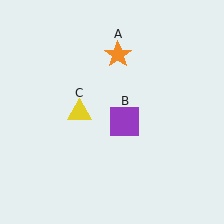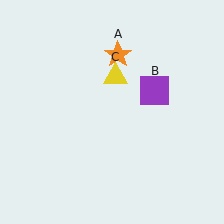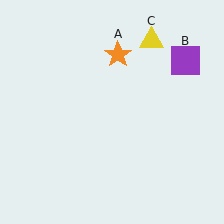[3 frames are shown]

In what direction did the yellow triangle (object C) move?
The yellow triangle (object C) moved up and to the right.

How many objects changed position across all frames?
2 objects changed position: purple square (object B), yellow triangle (object C).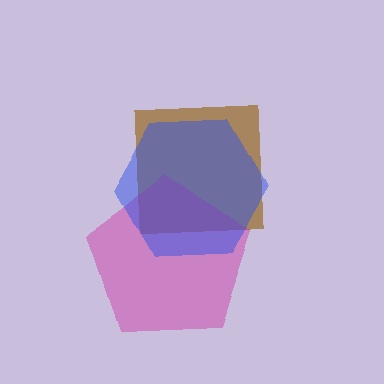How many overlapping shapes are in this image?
There are 3 overlapping shapes in the image.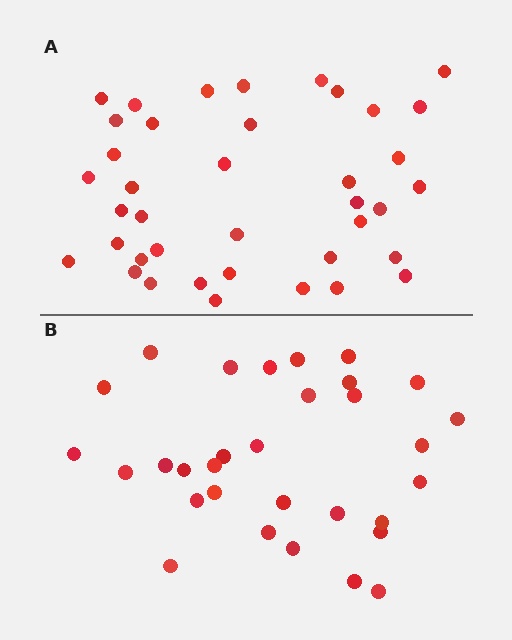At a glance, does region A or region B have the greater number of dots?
Region A (the top region) has more dots.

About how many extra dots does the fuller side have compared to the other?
Region A has roughly 8 or so more dots than region B.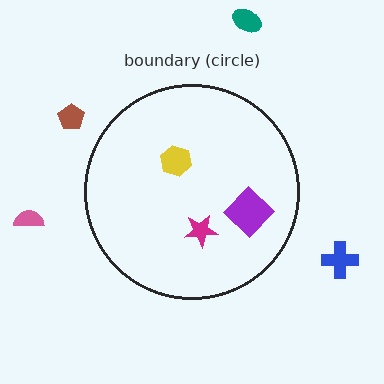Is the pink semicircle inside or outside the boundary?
Outside.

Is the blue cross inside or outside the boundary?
Outside.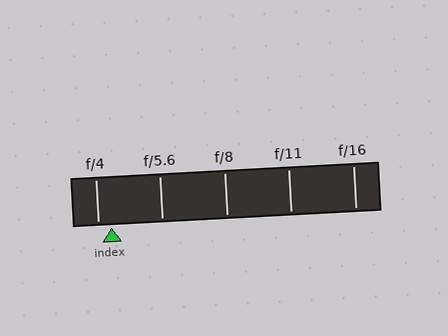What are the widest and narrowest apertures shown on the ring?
The widest aperture shown is f/4 and the narrowest is f/16.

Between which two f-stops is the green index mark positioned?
The index mark is between f/4 and f/5.6.